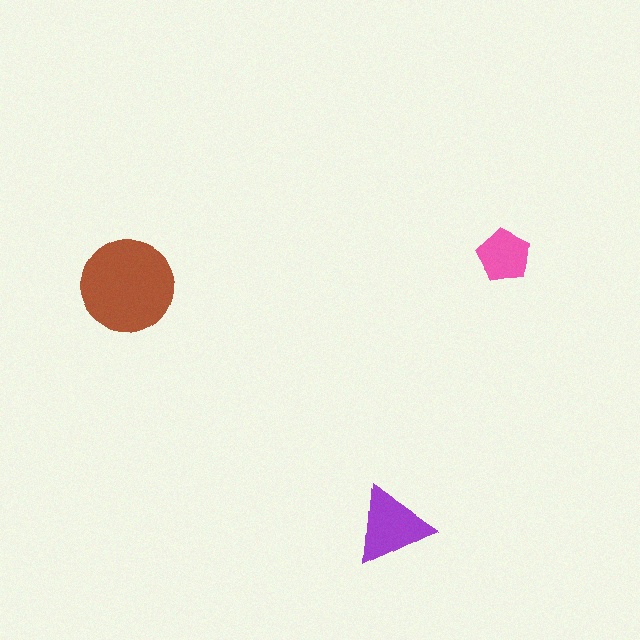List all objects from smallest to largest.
The pink pentagon, the purple triangle, the brown circle.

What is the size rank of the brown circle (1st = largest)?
1st.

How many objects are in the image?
There are 3 objects in the image.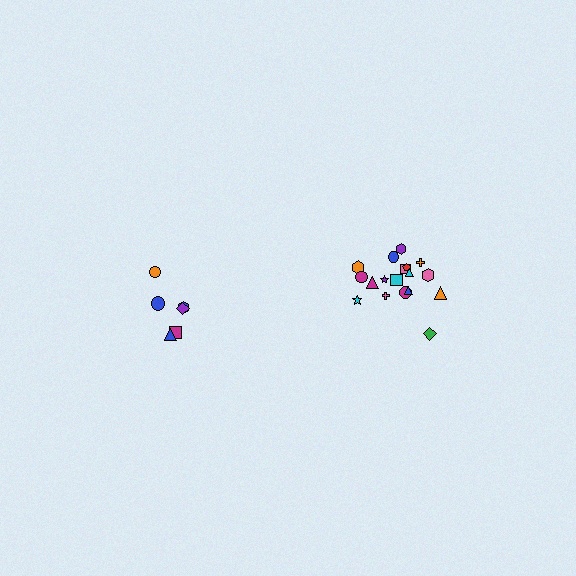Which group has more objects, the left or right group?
The right group.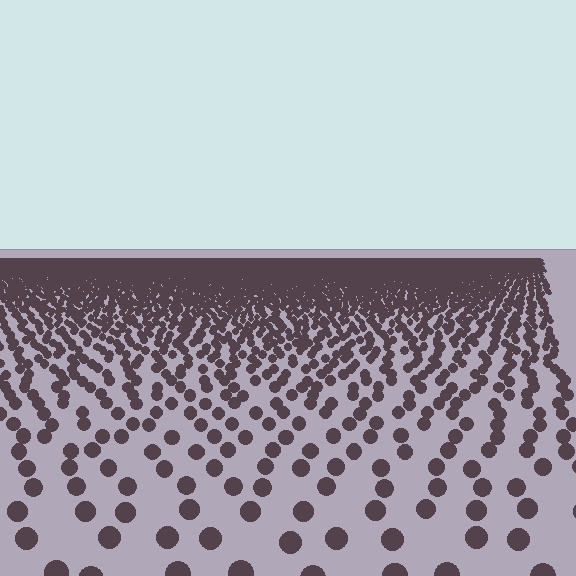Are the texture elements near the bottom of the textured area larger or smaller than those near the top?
Larger. Near the bottom, elements are closer to the viewer and appear at a bigger on-screen size.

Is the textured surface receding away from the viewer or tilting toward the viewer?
The surface is receding away from the viewer. Texture elements get smaller and denser toward the top.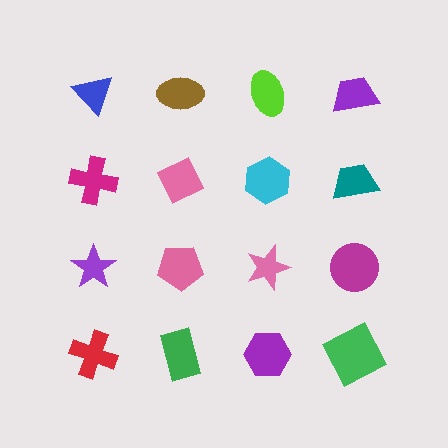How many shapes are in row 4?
4 shapes.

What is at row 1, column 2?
A brown ellipse.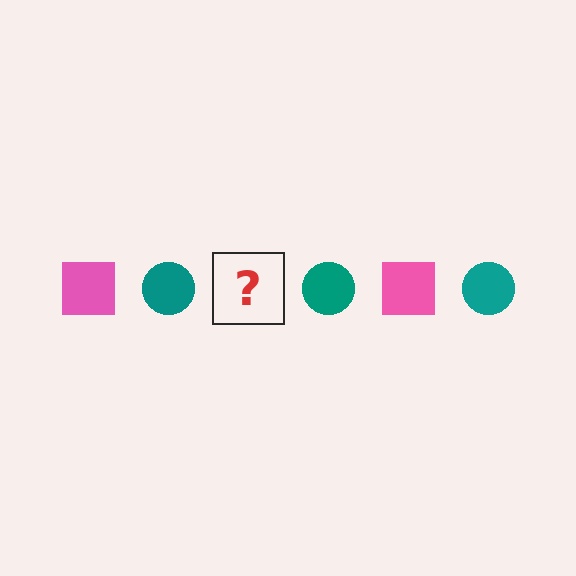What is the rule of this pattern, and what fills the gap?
The rule is that the pattern alternates between pink square and teal circle. The gap should be filled with a pink square.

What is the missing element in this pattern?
The missing element is a pink square.